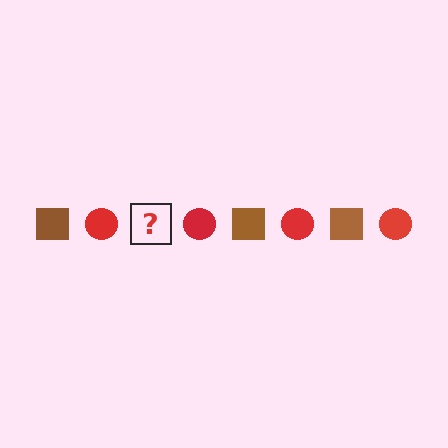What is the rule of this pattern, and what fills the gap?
The rule is that the pattern alternates between brown square and red circle. The gap should be filled with a brown square.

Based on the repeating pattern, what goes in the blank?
The blank should be a brown square.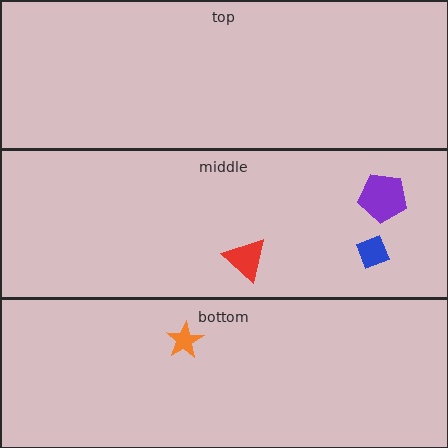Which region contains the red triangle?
The middle region.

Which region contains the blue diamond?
The middle region.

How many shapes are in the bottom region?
1.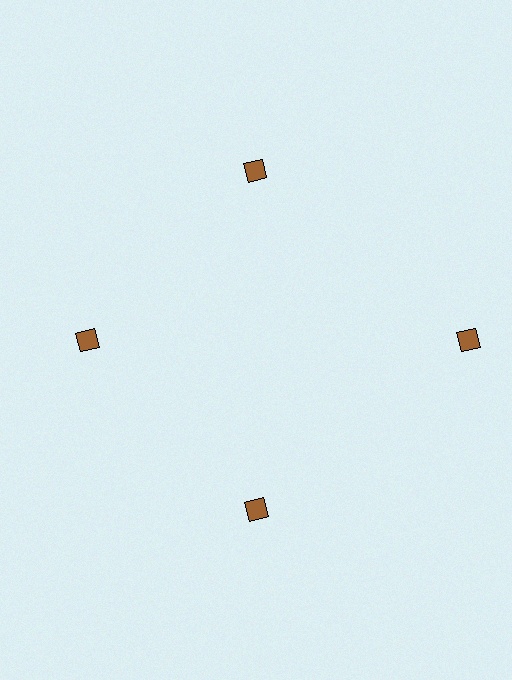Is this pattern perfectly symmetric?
No. The 4 brown diamonds are arranged in a ring, but one element near the 3 o'clock position is pushed outward from the center, breaking the 4-fold rotational symmetry.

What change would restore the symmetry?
The symmetry would be restored by moving it inward, back onto the ring so that all 4 diamonds sit at equal angles and equal distance from the center.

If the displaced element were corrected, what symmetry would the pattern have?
It would have 4-fold rotational symmetry — the pattern would map onto itself every 90 degrees.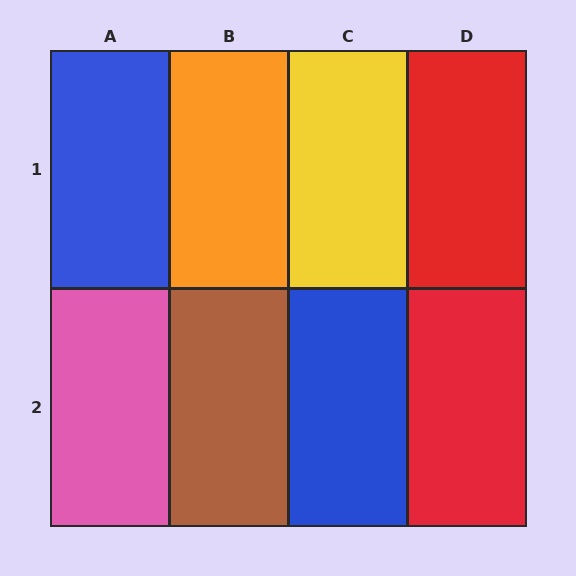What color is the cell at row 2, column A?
Pink.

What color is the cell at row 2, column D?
Red.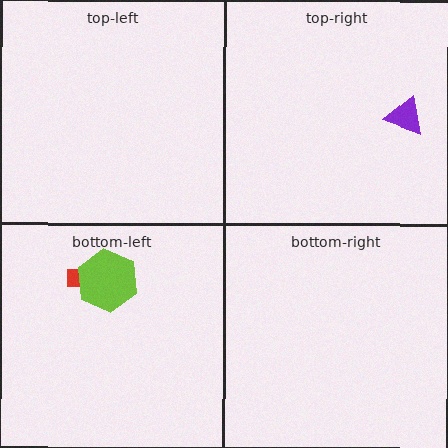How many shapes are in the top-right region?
1.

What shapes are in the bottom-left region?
The red arrow, the lime hexagon.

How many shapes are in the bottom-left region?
2.